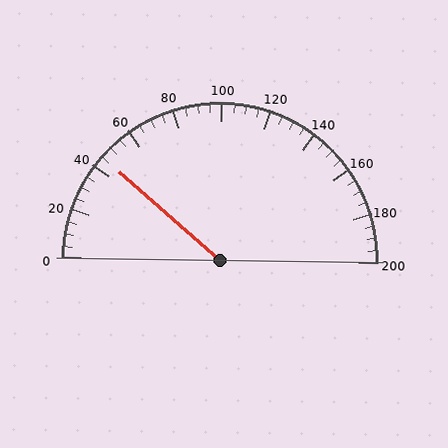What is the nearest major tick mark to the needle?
The nearest major tick mark is 40.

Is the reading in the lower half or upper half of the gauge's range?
The reading is in the lower half of the range (0 to 200).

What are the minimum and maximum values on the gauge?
The gauge ranges from 0 to 200.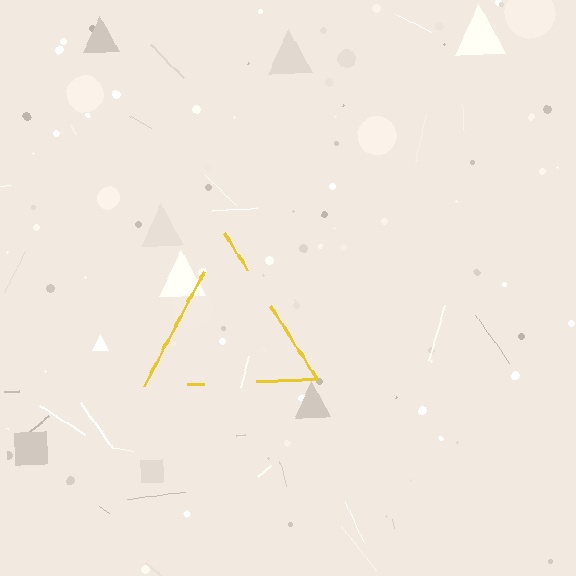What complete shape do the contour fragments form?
The contour fragments form a triangle.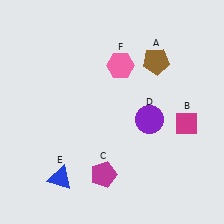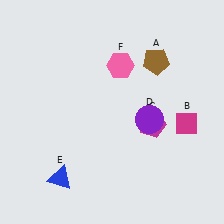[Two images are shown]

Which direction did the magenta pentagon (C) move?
The magenta pentagon (C) moved up.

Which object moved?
The magenta pentagon (C) moved up.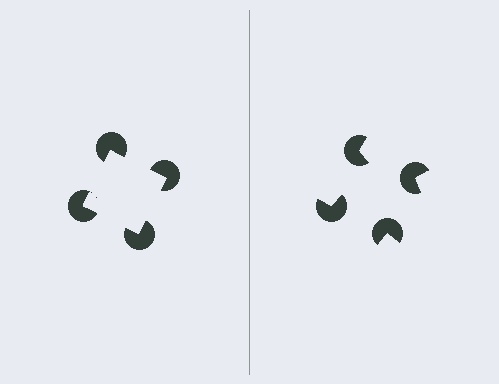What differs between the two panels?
The pac-man discs are positioned identically on both sides; only the wedge orientations differ. On the left they align to a square; on the right they are misaligned.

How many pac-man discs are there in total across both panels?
8 — 4 on each side.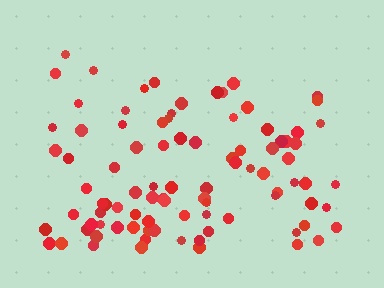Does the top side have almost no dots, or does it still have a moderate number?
Still a moderate number, just noticeably fewer than the bottom.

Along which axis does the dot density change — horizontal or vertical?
Vertical.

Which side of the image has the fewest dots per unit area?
The top.